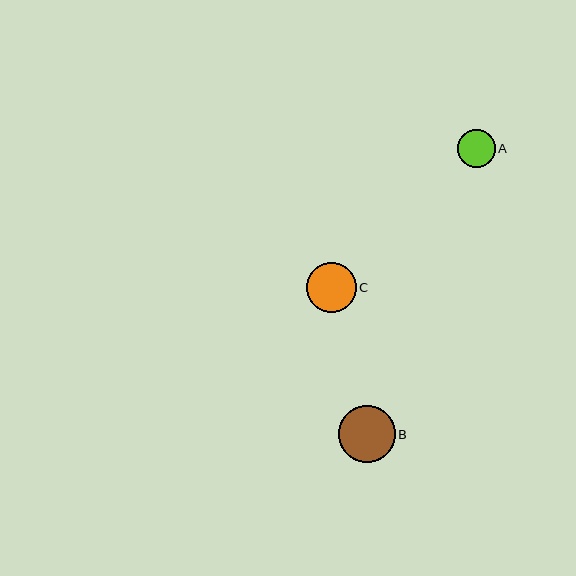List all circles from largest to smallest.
From largest to smallest: B, C, A.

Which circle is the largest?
Circle B is the largest with a size of approximately 57 pixels.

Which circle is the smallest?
Circle A is the smallest with a size of approximately 38 pixels.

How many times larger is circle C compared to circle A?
Circle C is approximately 1.3 times the size of circle A.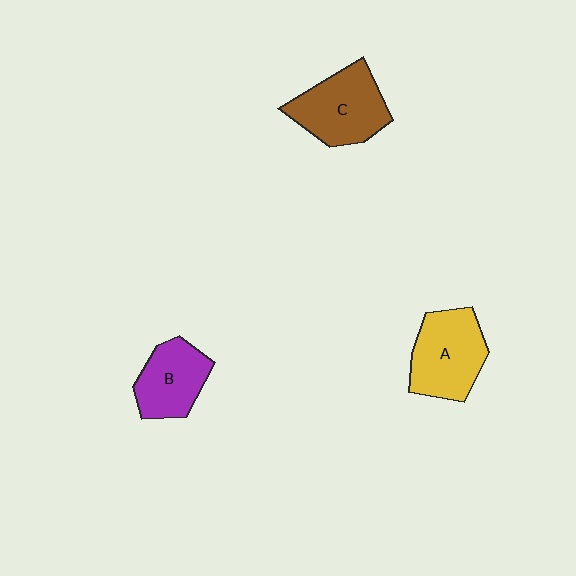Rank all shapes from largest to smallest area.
From largest to smallest: C (brown), A (yellow), B (purple).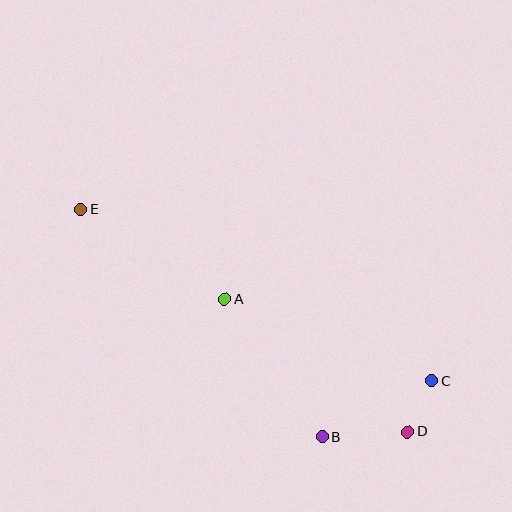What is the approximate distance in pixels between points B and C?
The distance between B and C is approximately 123 pixels.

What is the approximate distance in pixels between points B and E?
The distance between B and E is approximately 332 pixels.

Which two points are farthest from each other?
Points D and E are farthest from each other.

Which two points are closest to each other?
Points C and D are closest to each other.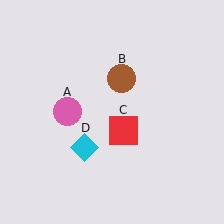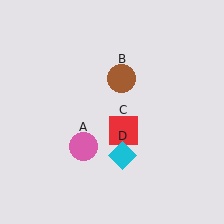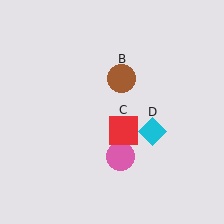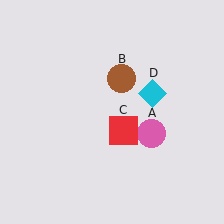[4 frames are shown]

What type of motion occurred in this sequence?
The pink circle (object A), cyan diamond (object D) rotated counterclockwise around the center of the scene.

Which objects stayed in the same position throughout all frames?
Brown circle (object B) and red square (object C) remained stationary.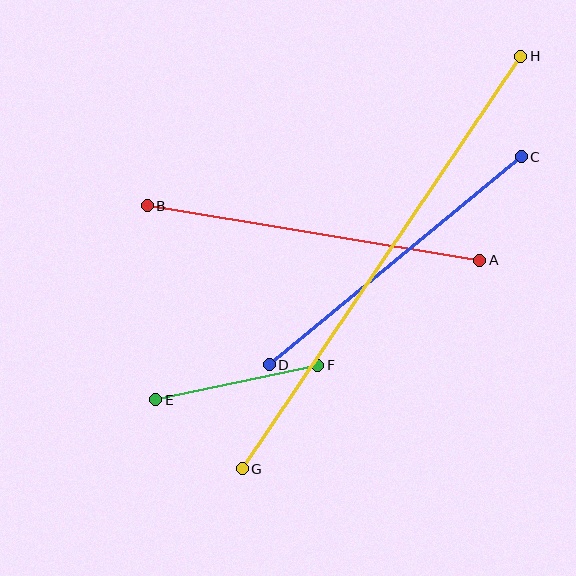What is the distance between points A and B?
The distance is approximately 337 pixels.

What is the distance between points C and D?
The distance is approximately 327 pixels.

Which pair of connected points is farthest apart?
Points G and H are farthest apart.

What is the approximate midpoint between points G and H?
The midpoint is at approximately (381, 263) pixels.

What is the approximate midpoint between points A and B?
The midpoint is at approximately (313, 233) pixels.